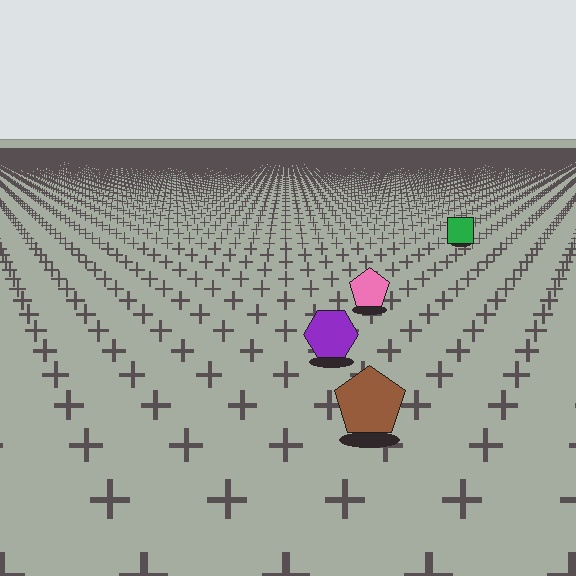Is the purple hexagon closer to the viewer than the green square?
Yes. The purple hexagon is closer — you can tell from the texture gradient: the ground texture is coarser near it.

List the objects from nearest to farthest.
From nearest to farthest: the brown pentagon, the purple hexagon, the pink pentagon, the green square.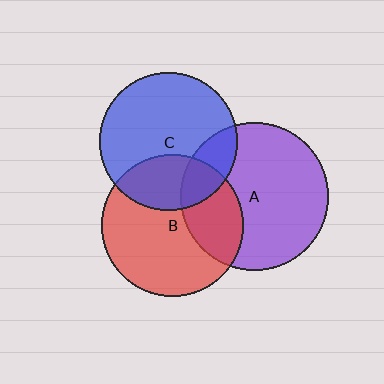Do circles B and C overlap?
Yes.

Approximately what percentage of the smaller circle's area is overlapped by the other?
Approximately 30%.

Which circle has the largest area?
Circle A (purple).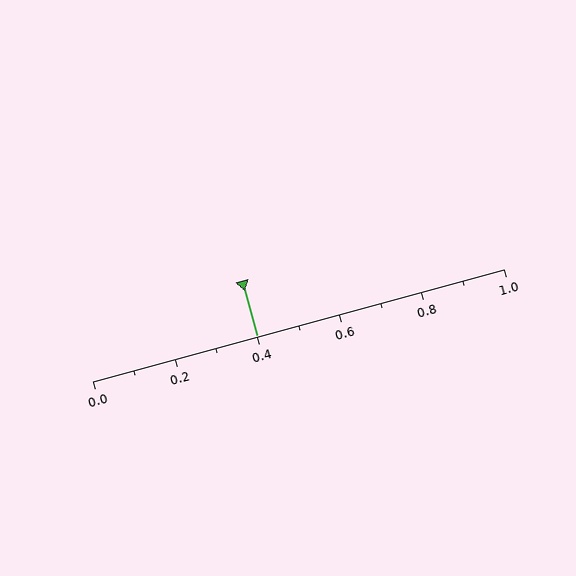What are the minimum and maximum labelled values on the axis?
The axis runs from 0.0 to 1.0.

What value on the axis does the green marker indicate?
The marker indicates approximately 0.4.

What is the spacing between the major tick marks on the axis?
The major ticks are spaced 0.2 apart.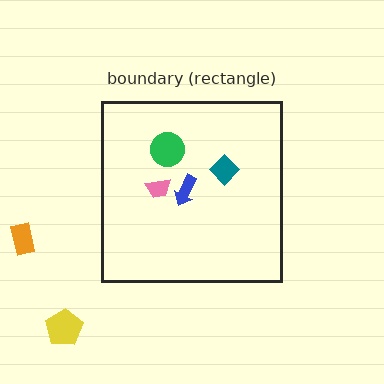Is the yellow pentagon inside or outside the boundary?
Outside.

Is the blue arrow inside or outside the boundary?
Inside.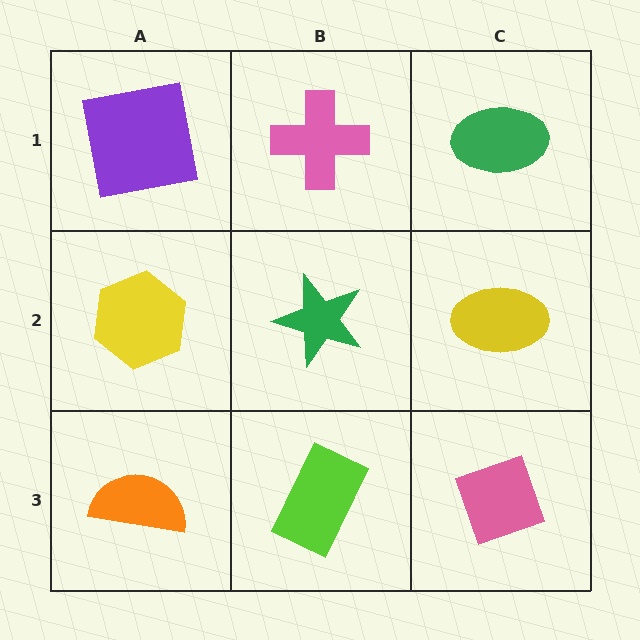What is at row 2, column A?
A yellow hexagon.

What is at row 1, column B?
A pink cross.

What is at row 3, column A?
An orange semicircle.